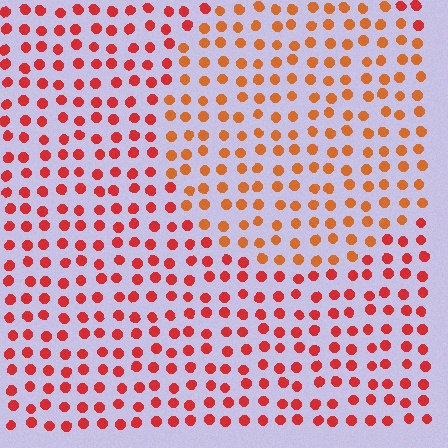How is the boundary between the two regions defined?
The boundary is defined purely by a slight shift in hue (about 25 degrees). Spacing, size, and orientation are identical on both sides.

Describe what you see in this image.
The image is filled with small red elements in a uniform arrangement. A circle-shaped region is visible where the elements are tinted to a slightly different hue, forming a subtle color boundary.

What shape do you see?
I see a circle.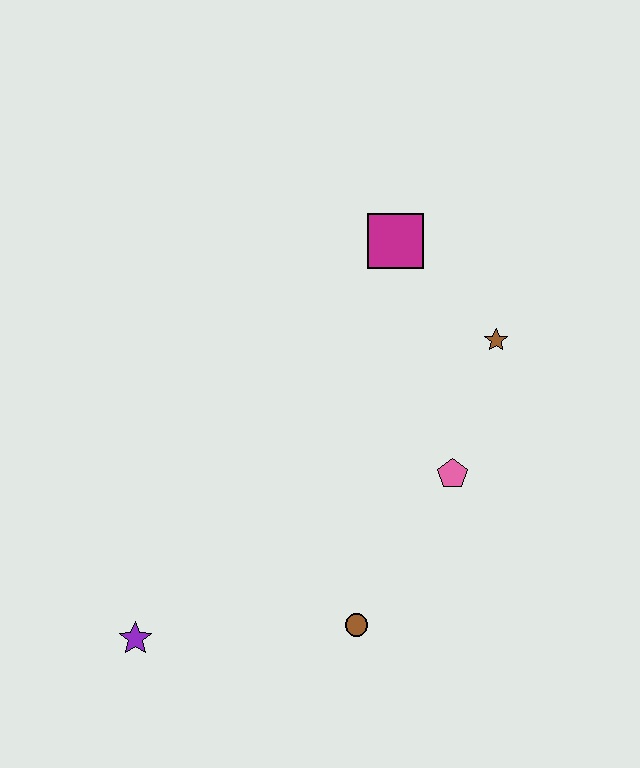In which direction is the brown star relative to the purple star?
The brown star is to the right of the purple star.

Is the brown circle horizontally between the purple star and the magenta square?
Yes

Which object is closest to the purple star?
The brown circle is closest to the purple star.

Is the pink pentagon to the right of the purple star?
Yes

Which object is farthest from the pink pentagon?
The purple star is farthest from the pink pentagon.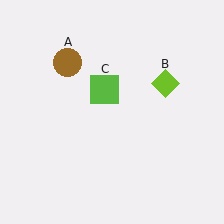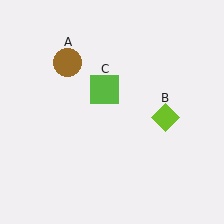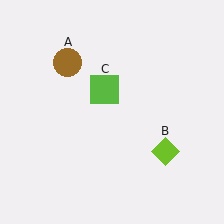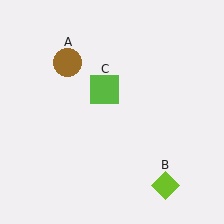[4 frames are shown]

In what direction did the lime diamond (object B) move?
The lime diamond (object B) moved down.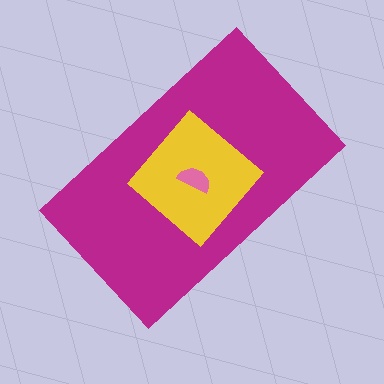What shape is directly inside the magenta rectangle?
The yellow diamond.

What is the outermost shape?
The magenta rectangle.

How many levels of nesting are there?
3.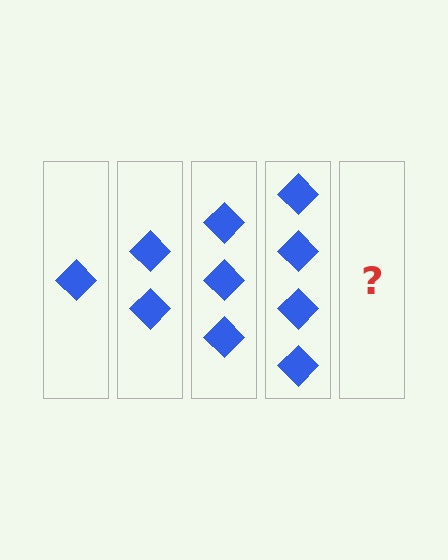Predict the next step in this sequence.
The next step is 5 diamonds.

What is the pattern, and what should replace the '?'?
The pattern is that each step adds one more diamond. The '?' should be 5 diamonds.